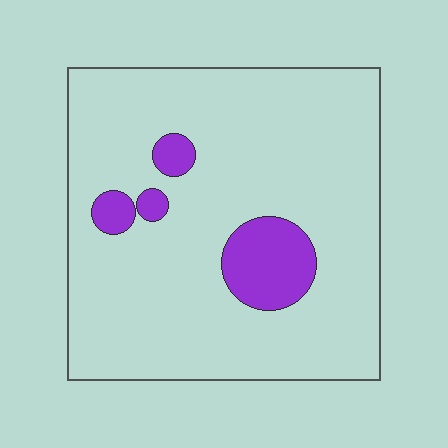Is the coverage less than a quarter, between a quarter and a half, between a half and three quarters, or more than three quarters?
Less than a quarter.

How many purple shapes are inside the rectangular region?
4.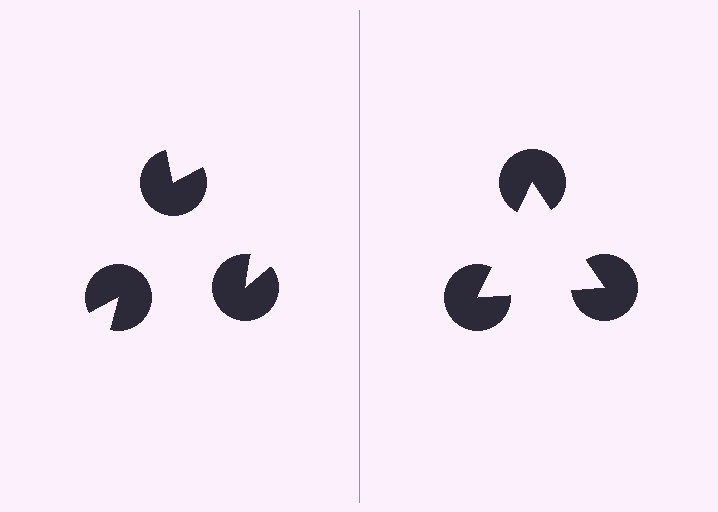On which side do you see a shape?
An illusory triangle appears on the right side. On the left side the wedge cuts are rotated, so no coherent shape forms.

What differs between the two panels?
The pac-man discs are positioned identically on both sides; only the wedge orientations differ. On the right they align to a triangle; on the left they are misaligned.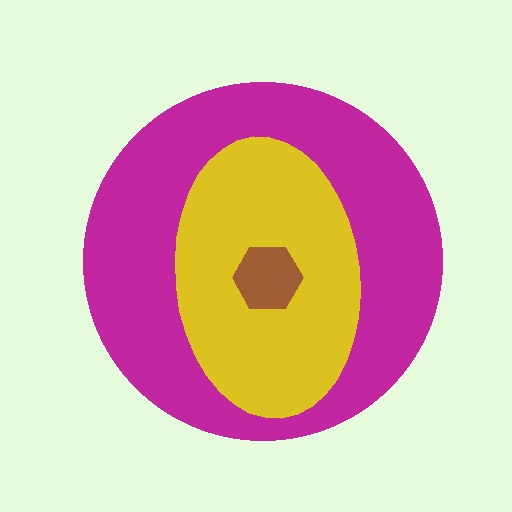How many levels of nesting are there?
3.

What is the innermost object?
The brown hexagon.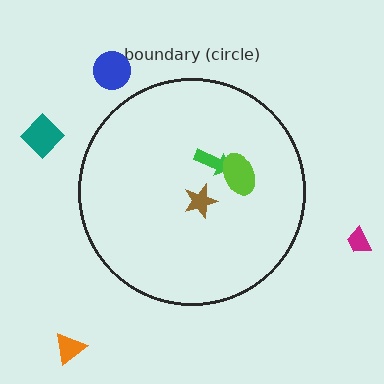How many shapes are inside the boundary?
3 inside, 4 outside.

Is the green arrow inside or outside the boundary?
Inside.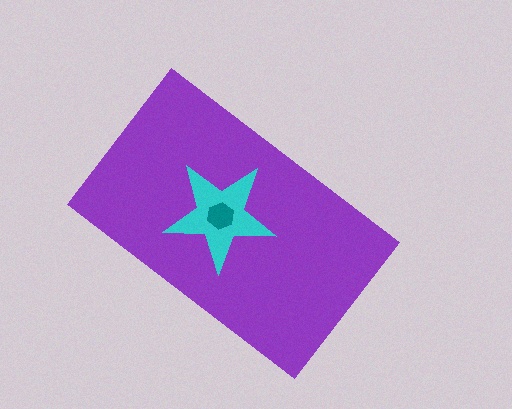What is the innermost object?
The teal hexagon.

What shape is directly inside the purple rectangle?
The cyan star.